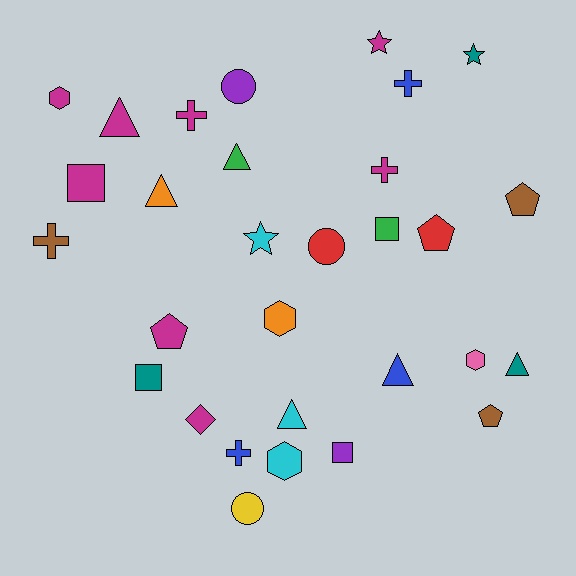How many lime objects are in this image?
There are no lime objects.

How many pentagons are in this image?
There are 4 pentagons.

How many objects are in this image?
There are 30 objects.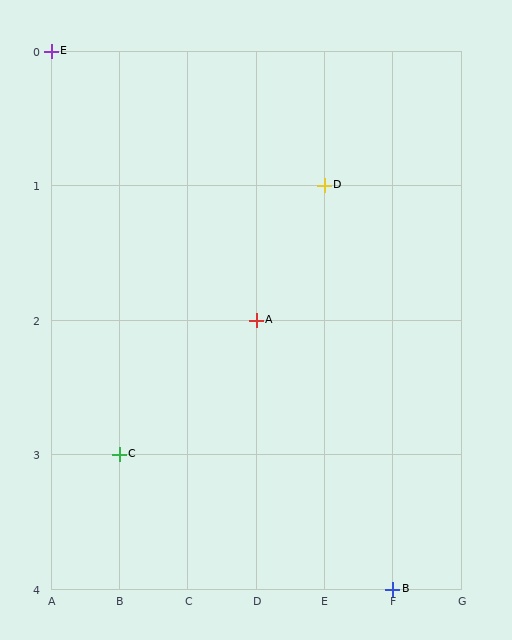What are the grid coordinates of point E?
Point E is at grid coordinates (A, 0).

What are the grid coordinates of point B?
Point B is at grid coordinates (F, 4).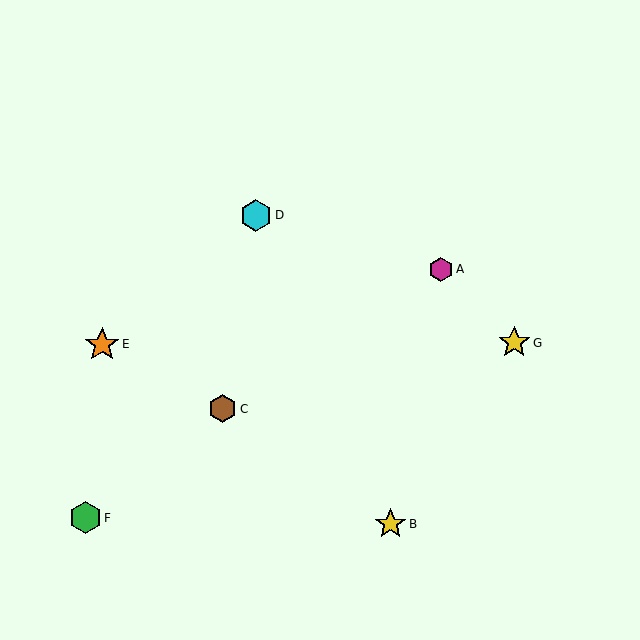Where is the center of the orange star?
The center of the orange star is at (102, 345).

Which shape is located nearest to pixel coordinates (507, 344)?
The yellow star (labeled G) at (514, 343) is nearest to that location.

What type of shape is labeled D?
Shape D is a cyan hexagon.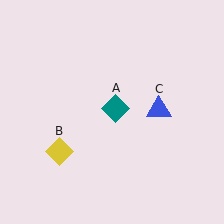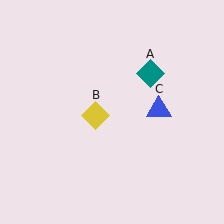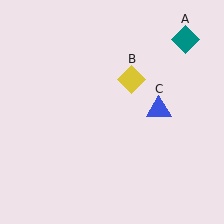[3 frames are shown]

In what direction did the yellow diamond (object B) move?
The yellow diamond (object B) moved up and to the right.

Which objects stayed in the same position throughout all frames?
Blue triangle (object C) remained stationary.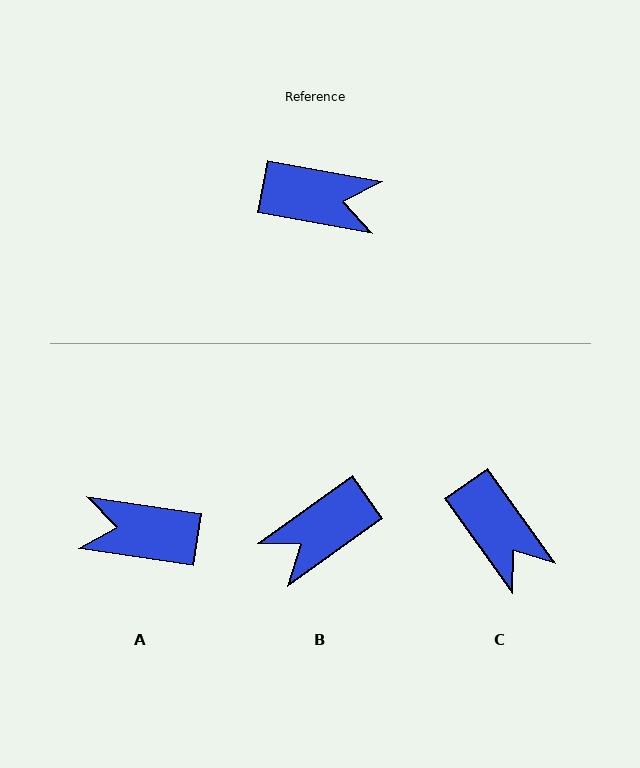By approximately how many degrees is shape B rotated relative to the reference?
Approximately 135 degrees clockwise.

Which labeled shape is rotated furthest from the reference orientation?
A, about 178 degrees away.